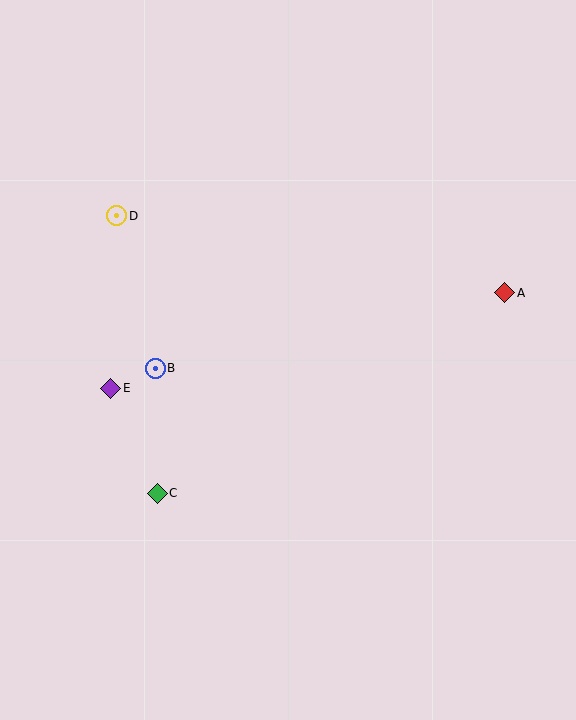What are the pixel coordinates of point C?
Point C is at (157, 493).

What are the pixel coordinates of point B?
Point B is at (155, 368).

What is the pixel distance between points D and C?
The distance between D and C is 281 pixels.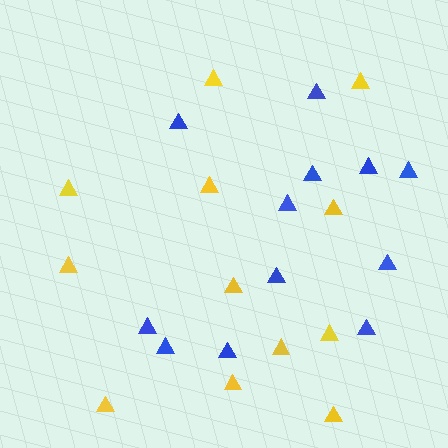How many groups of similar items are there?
There are 2 groups: one group of blue triangles (12) and one group of yellow triangles (12).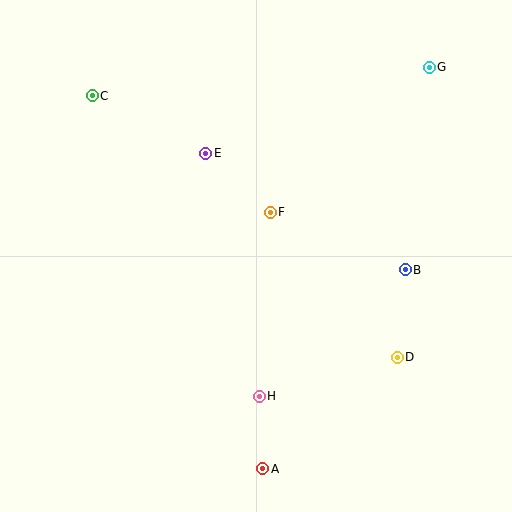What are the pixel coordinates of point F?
Point F is at (270, 212).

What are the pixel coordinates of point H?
Point H is at (259, 396).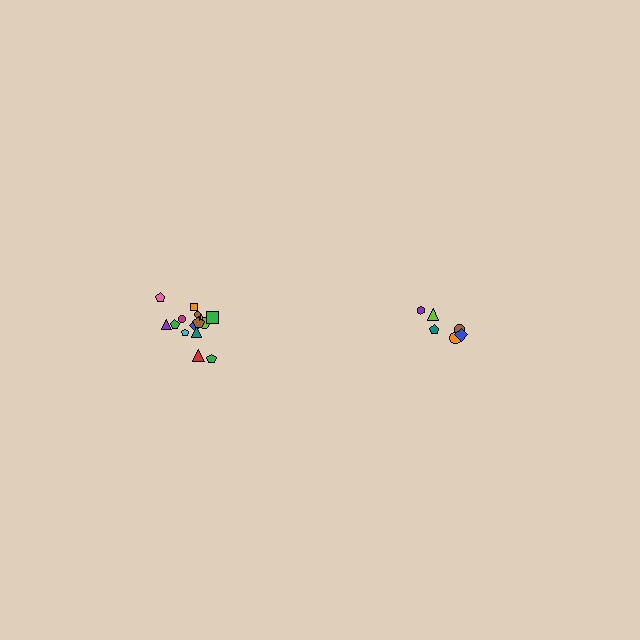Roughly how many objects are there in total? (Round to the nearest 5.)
Roughly 20 objects in total.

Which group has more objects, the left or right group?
The left group.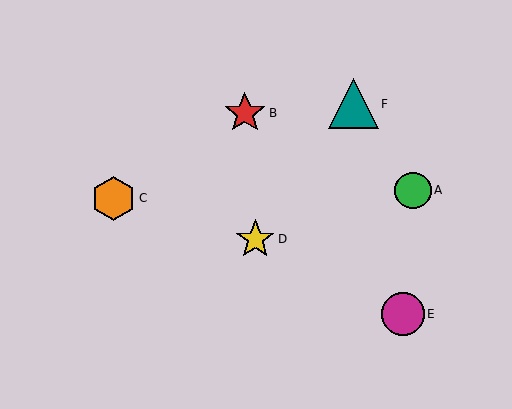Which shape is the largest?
The teal triangle (labeled F) is the largest.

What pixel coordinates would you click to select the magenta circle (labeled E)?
Click at (403, 314) to select the magenta circle E.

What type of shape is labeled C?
Shape C is an orange hexagon.